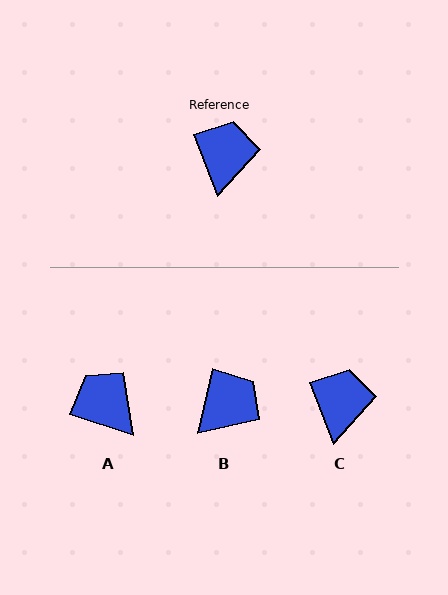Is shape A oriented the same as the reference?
No, it is off by about 50 degrees.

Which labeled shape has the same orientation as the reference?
C.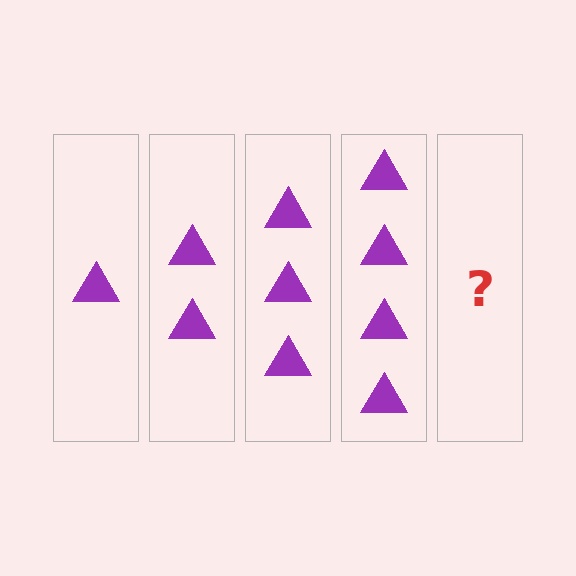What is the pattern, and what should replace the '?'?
The pattern is that each step adds one more triangle. The '?' should be 5 triangles.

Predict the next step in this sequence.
The next step is 5 triangles.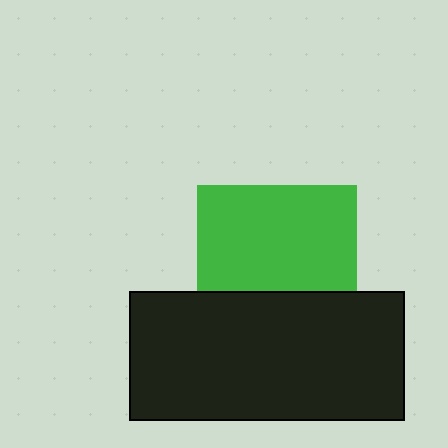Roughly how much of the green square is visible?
Most of it is visible (roughly 66%).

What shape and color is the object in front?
The object in front is a black rectangle.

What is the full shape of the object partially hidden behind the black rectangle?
The partially hidden object is a green square.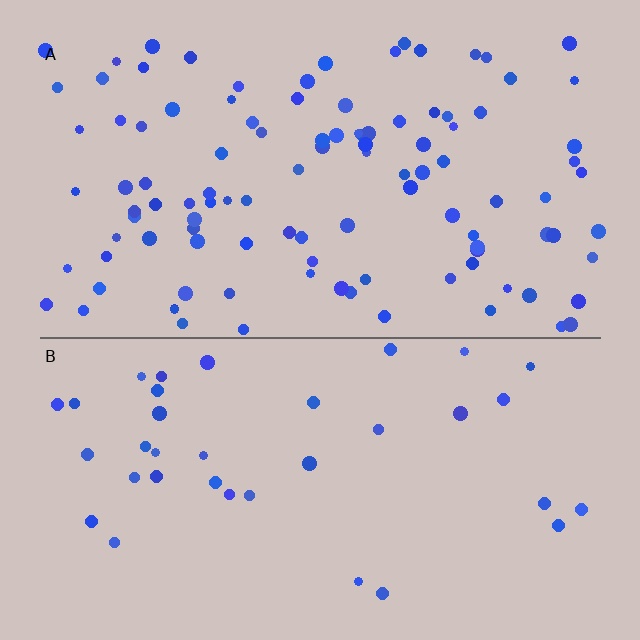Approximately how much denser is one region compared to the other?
Approximately 3.0× — region A over region B.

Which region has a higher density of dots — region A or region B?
A (the top).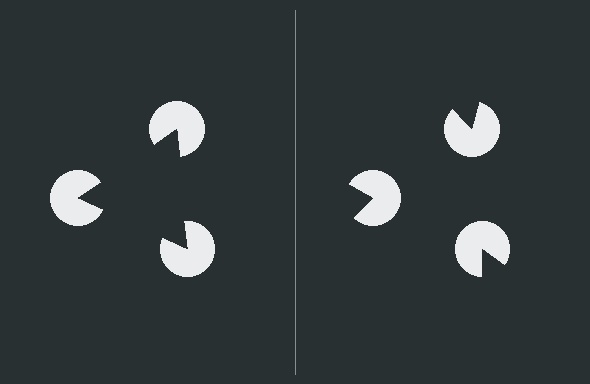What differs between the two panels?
The pac-man discs are positioned identically on both sides; only the wedge orientations differ. On the left they align to a triangle; on the right they are misaligned.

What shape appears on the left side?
An illusory triangle.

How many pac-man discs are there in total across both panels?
6 — 3 on each side.